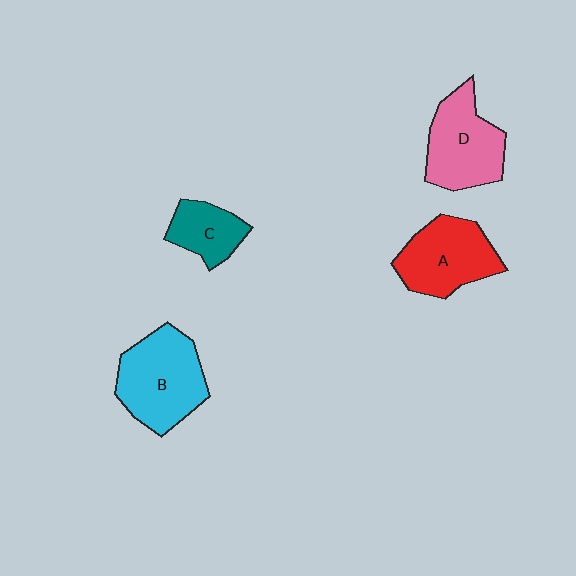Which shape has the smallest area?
Shape C (teal).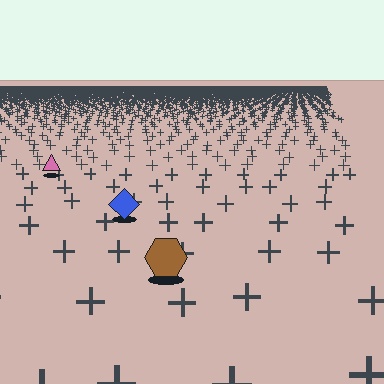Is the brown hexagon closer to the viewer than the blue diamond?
Yes. The brown hexagon is closer — you can tell from the texture gradient: the ground texture is coarser near it.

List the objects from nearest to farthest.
From nearest to farthest: the brown hexagon, the blue diamond, the pink triangle.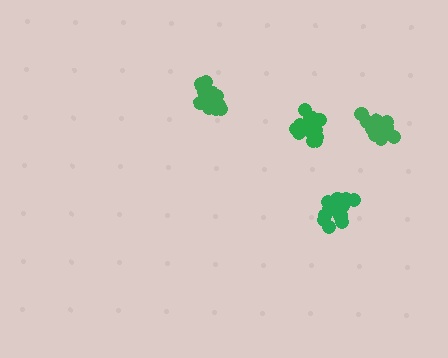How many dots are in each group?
Group 1: 20 dots, Group 2: 14 dots, Group 3: 17 dots, Group 4: 14 dots (65 total).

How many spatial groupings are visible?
There are 4 spatial groupings.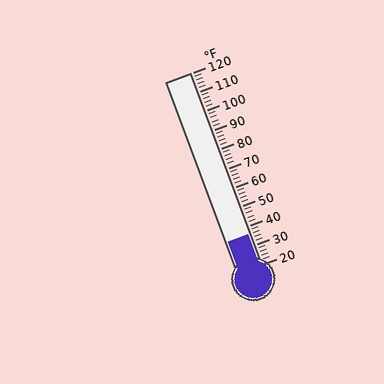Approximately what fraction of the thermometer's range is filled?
The thermometer is filled to approximately 15% of its range.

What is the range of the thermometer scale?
The thermometer scale ranges from 20°F to 120°F.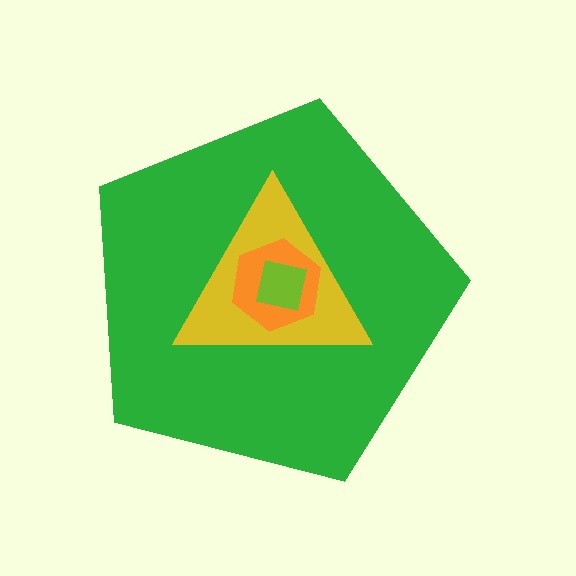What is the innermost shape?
The lime square.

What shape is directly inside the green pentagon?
The yellow triangle.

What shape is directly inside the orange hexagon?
The lime square.